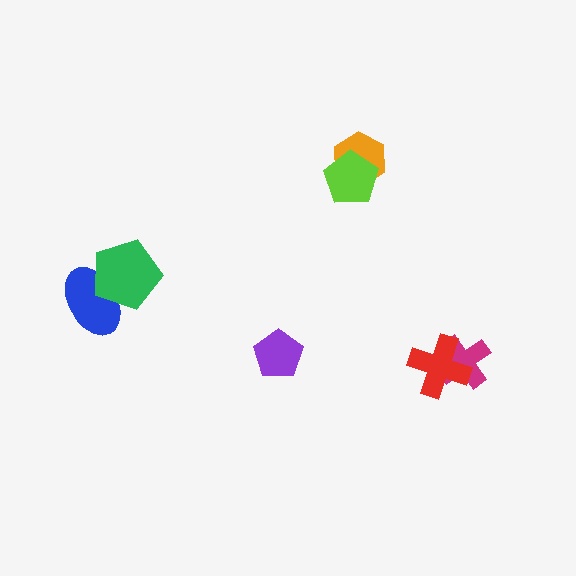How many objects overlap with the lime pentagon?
1 object overlaps with the lime pentagon.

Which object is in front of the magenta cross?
The red cross is in front of the magenta cross.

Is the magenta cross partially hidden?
Yes, it is partially covered by another shape.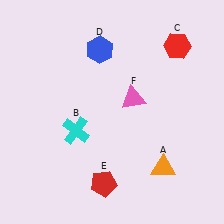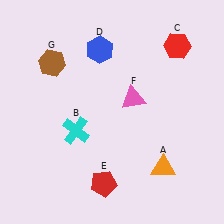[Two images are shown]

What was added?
A brown hexagon (G) was added in Image 2.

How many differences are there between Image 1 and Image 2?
There is 1 difference between the two images.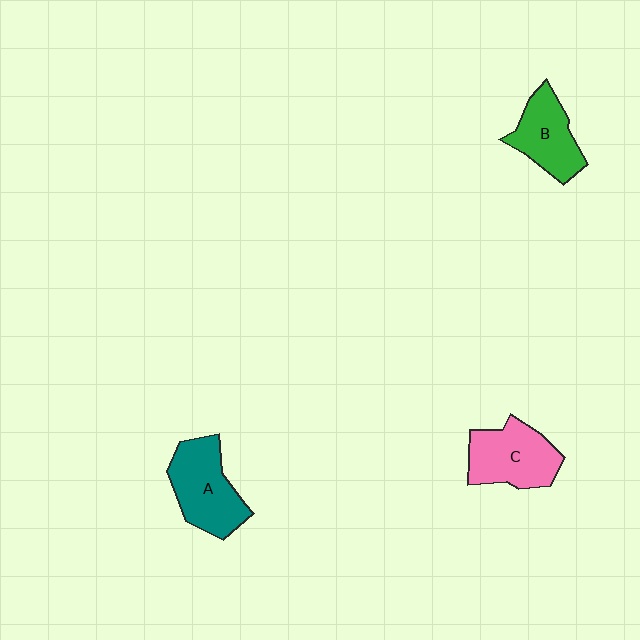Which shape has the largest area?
Shape A (teal).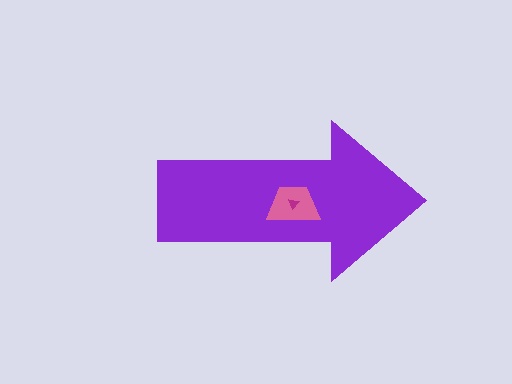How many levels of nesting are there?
3.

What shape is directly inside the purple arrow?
The pink trapezoid.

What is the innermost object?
The magenta triangle.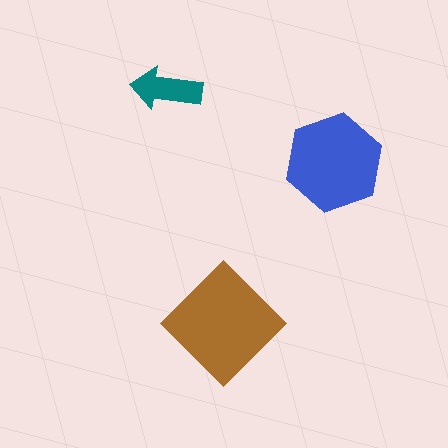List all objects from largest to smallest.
The brown diamond, the blue hexagon, the teal arrow.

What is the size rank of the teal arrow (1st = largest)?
3rd.